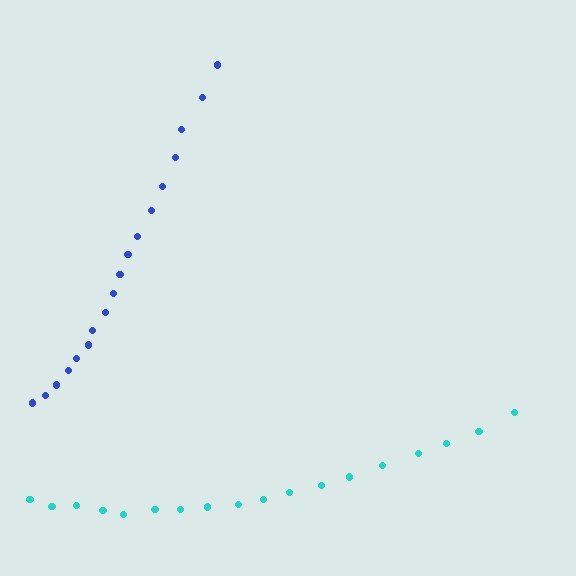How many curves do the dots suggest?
There are 2 distinct paths.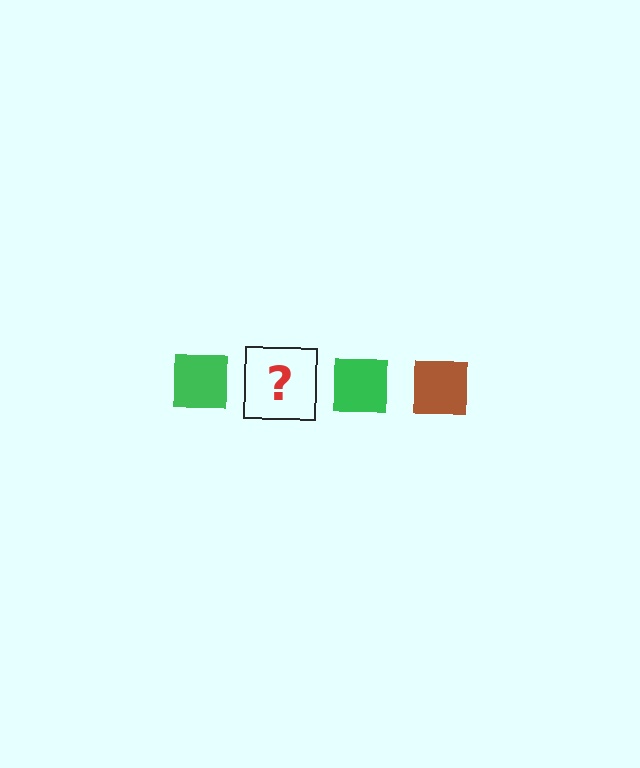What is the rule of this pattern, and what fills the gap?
The rule is that the pattern cycles through green, brown squares. The gap should be filled with a brown square.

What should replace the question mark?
The question mark should be replaced with a brown square.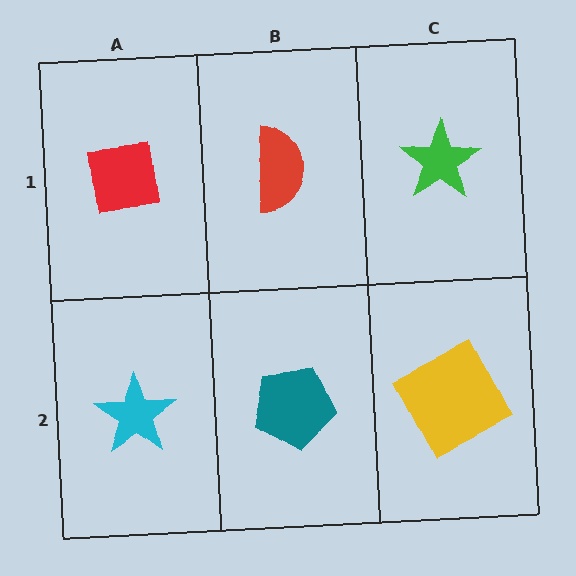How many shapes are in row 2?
3 shapes.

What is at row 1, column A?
A red square.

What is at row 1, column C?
A green star.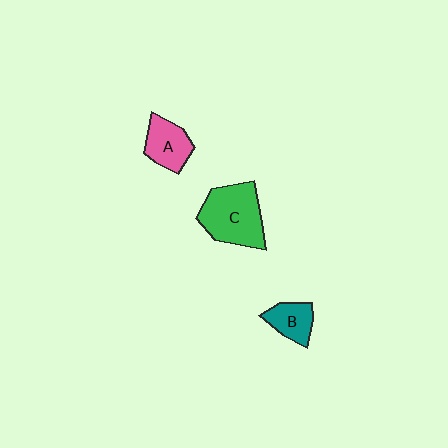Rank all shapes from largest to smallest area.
From largest to smallest: C (green), A (pink), B (teal).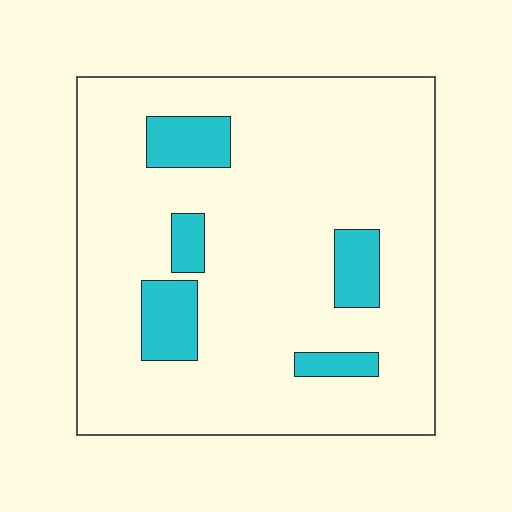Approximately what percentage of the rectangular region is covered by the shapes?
Approximately 15%.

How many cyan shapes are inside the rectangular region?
5.